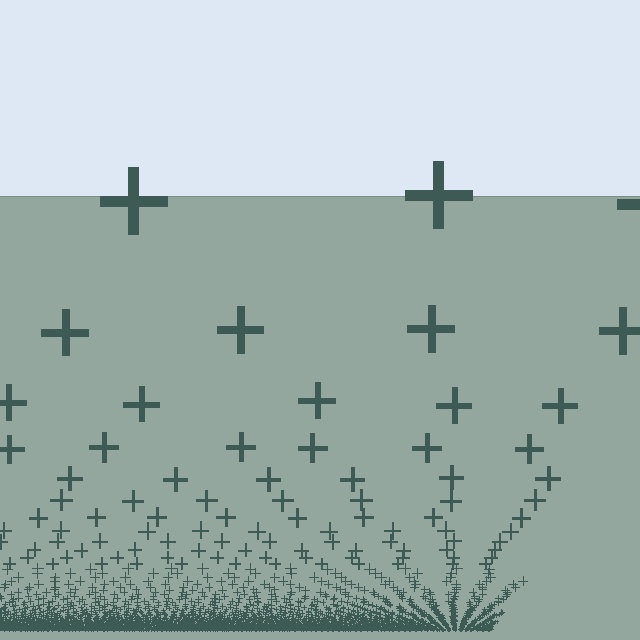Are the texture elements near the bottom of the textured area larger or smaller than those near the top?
Smaller. The gradient is inverted — elements near the bottom are smaller and denser.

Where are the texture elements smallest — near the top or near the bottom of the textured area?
Near the bottom.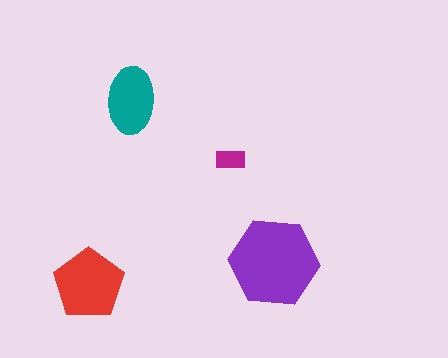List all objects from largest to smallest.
The purple hexagon, the red pentagon, the teal ellipse, the magenta rectangle.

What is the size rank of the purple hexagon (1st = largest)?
1st.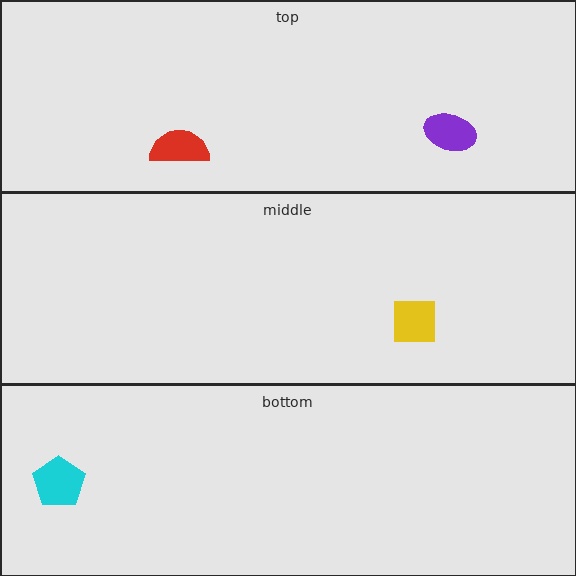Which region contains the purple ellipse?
The top region.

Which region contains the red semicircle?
The top region.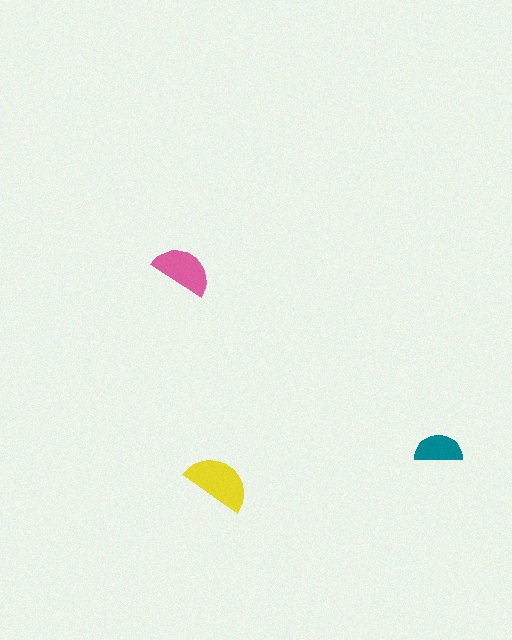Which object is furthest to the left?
The pink semicircle is leftmost.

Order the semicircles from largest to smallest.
the yellow one, the pink one, the teal one.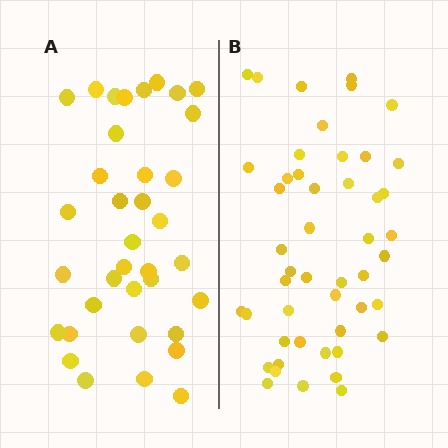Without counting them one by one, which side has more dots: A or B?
Region B (the right region) has more dots.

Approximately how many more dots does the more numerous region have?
Region B has roughly 12 or so more dots than region A.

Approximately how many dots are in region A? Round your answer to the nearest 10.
About 40 dots. (The exact count is 36, which rounds to 40.)